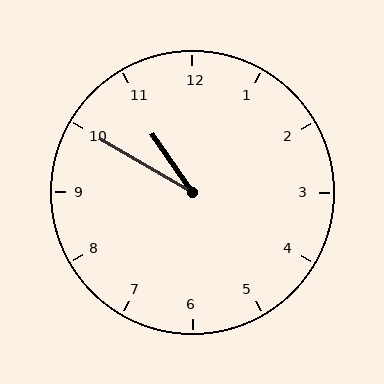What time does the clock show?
10:50.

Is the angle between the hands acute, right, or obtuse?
It is acute.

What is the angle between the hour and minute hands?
Approximately 25 degrees.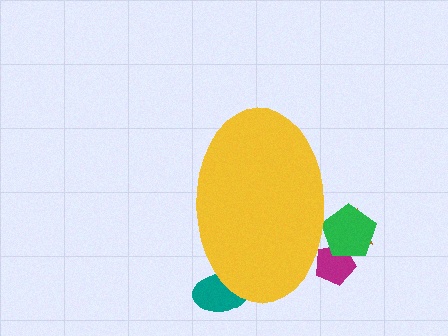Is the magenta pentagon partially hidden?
Yes, the magenta pentagon is partially hidden behind the yellow ellipse.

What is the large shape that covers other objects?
A yellow ellipse.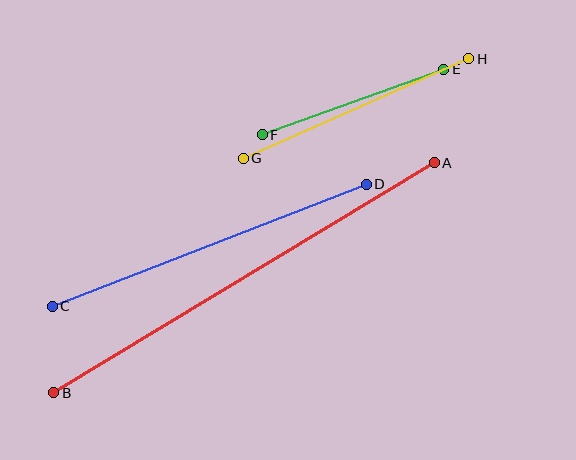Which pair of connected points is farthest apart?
Points A and B are farthest apart.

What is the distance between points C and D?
The distance is approximately 337 pixels.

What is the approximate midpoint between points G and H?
The midpoint is at approximately (356, 109) pixels.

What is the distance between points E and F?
The distance is approximately 193 pixels.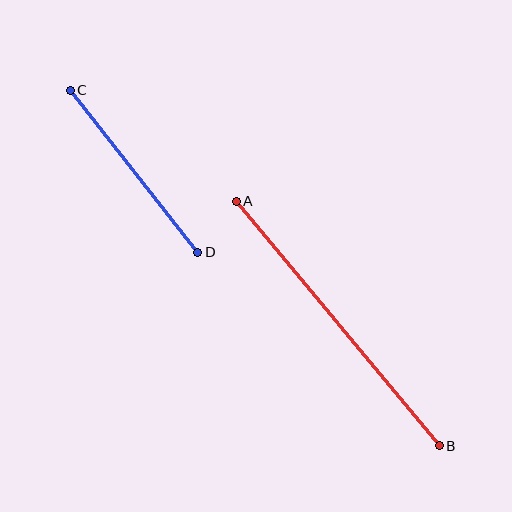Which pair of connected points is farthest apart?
Points A and B are farthest apart.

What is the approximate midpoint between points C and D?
The midpoint is at approximately (134, 171) pixels.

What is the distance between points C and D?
The distance is approximately 206 pixels.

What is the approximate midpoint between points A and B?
The midpoint is at approximately (338, 324) pixels.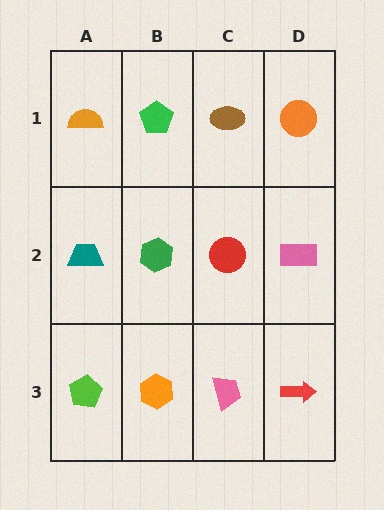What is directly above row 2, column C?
A brown ellipse.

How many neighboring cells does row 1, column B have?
3.